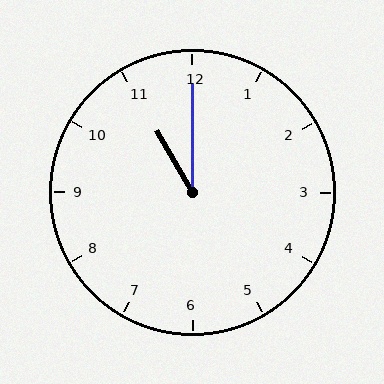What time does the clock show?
11:00.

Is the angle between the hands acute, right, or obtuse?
It is acute.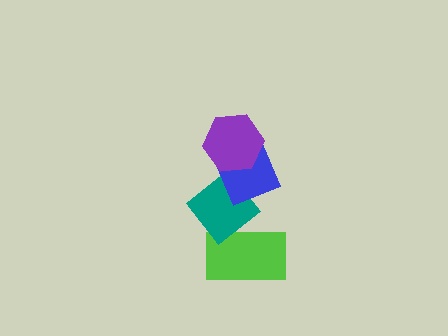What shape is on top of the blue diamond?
The purple hexagon is on top of the blue diamond.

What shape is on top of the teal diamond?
The blue diamond is on top of the teal diamond.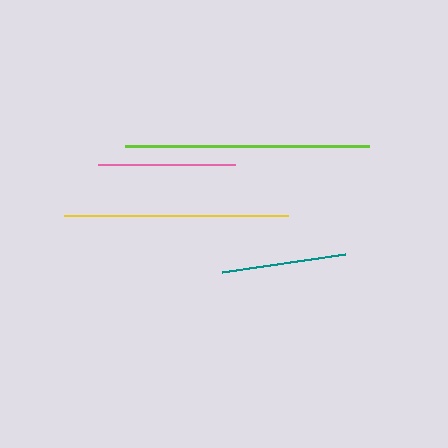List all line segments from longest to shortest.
From longest to shortest: lime, yellow, pink, teal.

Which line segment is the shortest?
The teal line is the shortest at approximately 124 pixels.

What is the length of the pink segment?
The pink segment is approximately 137 pixels long.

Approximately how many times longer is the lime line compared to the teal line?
The lime line is approximately 2.0 times the length of the teal line.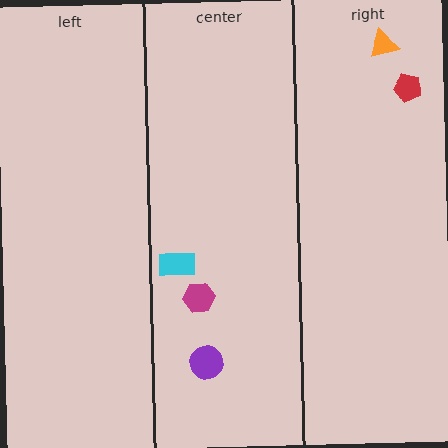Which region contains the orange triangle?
The right region.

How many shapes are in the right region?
2.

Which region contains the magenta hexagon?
The center region.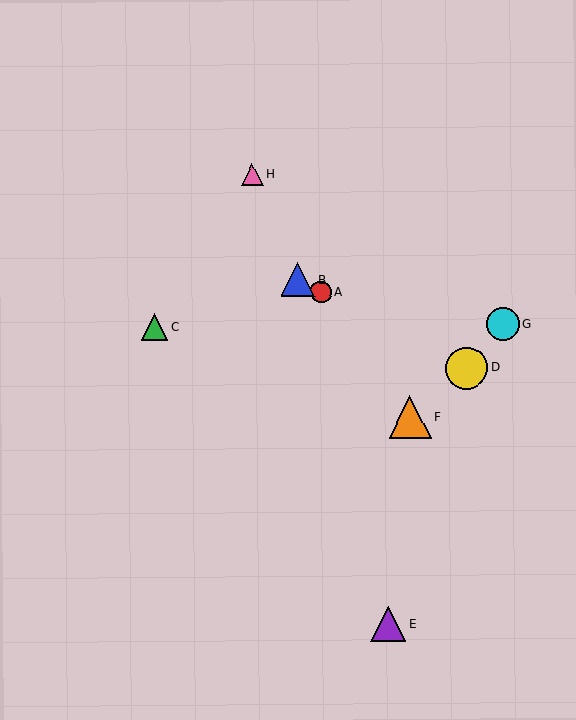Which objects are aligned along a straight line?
Objects A, B, D are aligned along a straight line.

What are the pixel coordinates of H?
Object H is at (252, 174).